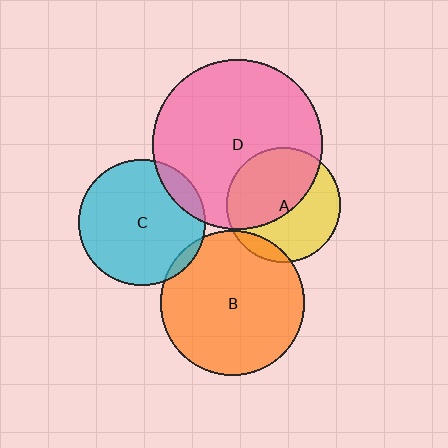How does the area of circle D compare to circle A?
Approximately 2.2 times.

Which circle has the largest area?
Circle D (pink).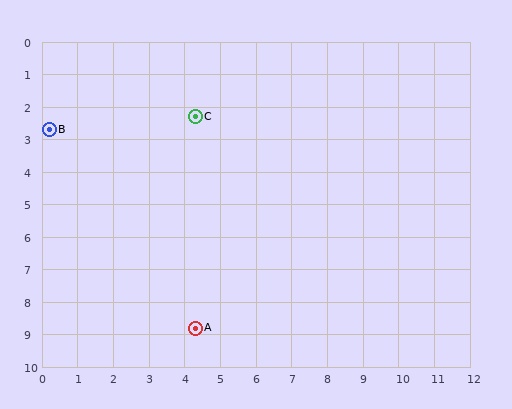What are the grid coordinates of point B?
Point B is at approximately (0.2, 2.7).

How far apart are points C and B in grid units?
Points C and B are about 4.1 grid units apart.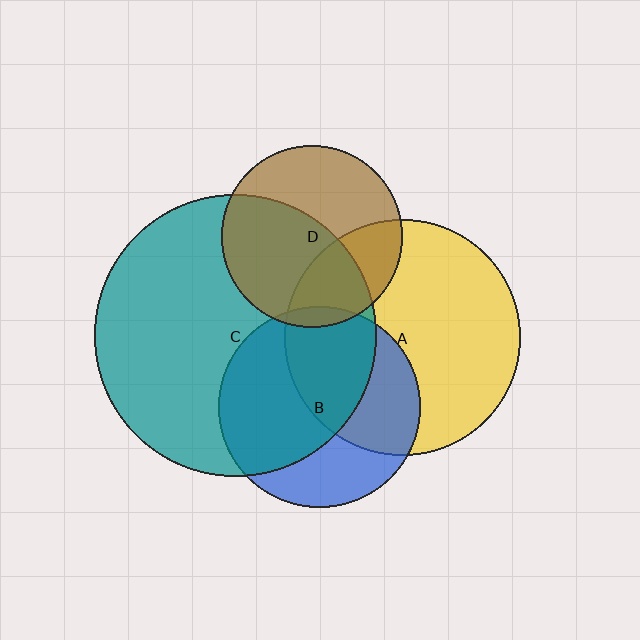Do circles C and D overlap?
Yes.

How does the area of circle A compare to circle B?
Approximately 1.4 times.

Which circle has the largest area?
Circle C (teal).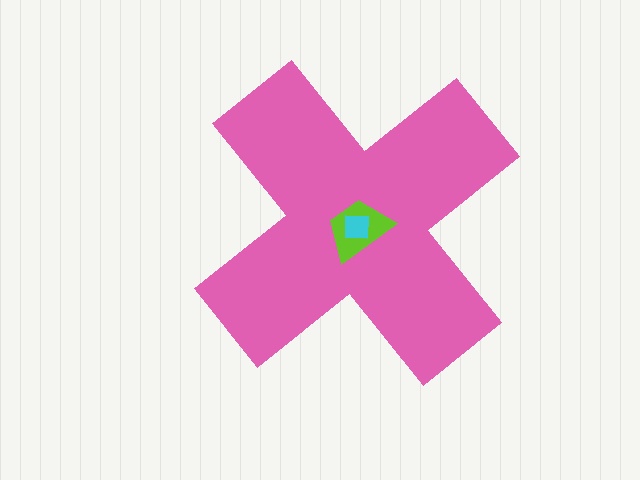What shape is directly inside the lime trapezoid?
The cyan square.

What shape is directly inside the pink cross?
The lime trapezoid.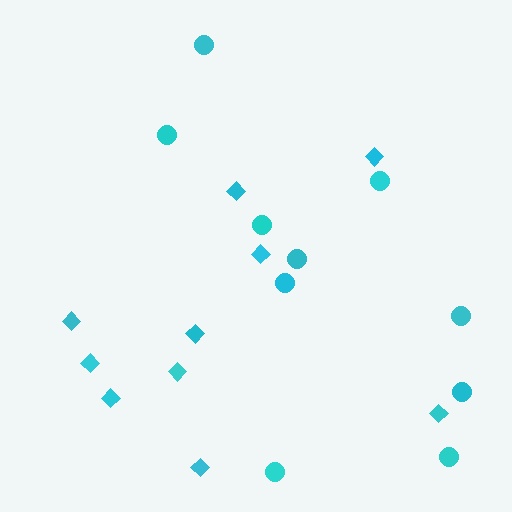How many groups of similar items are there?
There are 2 groups: one group of circles (10) and one group of diamonds (10).